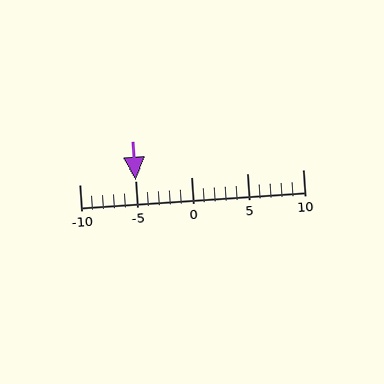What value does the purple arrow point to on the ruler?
The purple arrow points to approximately -5.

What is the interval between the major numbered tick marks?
The major tick marks are spaced 5 units apart.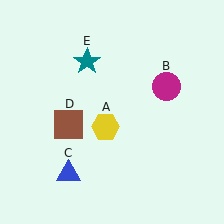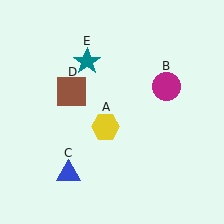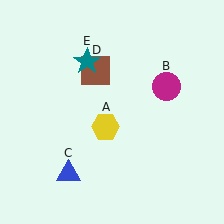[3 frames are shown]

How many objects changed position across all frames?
1 object changed position: brown square (object D).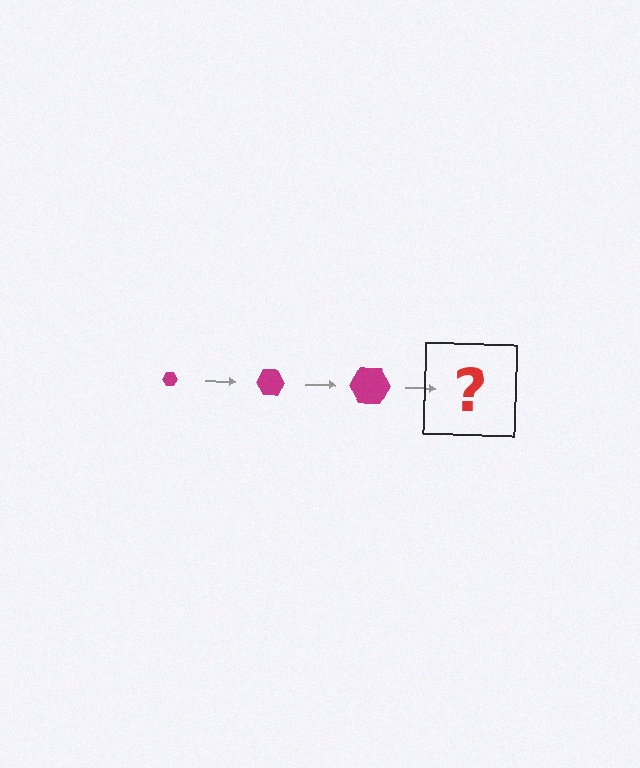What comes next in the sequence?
The next element should be a magenta hexagon, larger than the previous one.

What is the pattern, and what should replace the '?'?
The pattern is that the hexagon gets progressively larger each step. The '?' should be a magenta hexagon, larger than the previous one.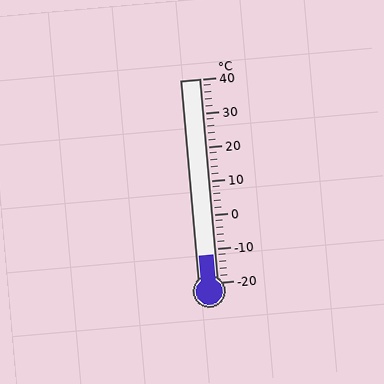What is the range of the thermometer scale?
The thermometer scale ranges from -20°C to 40°C.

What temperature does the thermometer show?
The thermometer shows approximately -12°C.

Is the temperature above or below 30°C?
The temperature is below 30°C.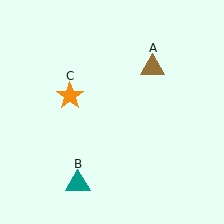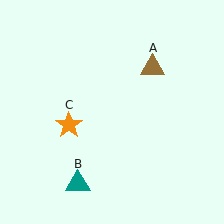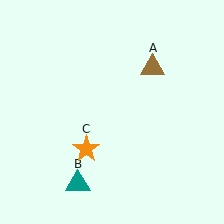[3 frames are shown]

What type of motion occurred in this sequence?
The orange star (object C) rotated counterclockwise around the center of the scene.